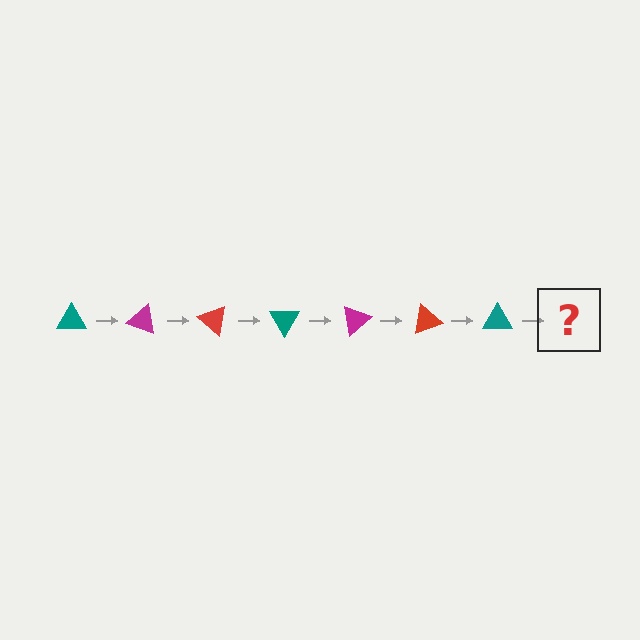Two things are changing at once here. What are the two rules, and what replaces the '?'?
The two rules are that it rotates 20 degrees each step and the color cycles through teal, magenta, and red. The '?' should be a magenta triangle, rotated 140 degrees from the start.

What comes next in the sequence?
The next element should be a magenta triangle, rotated 140 degrees from the start.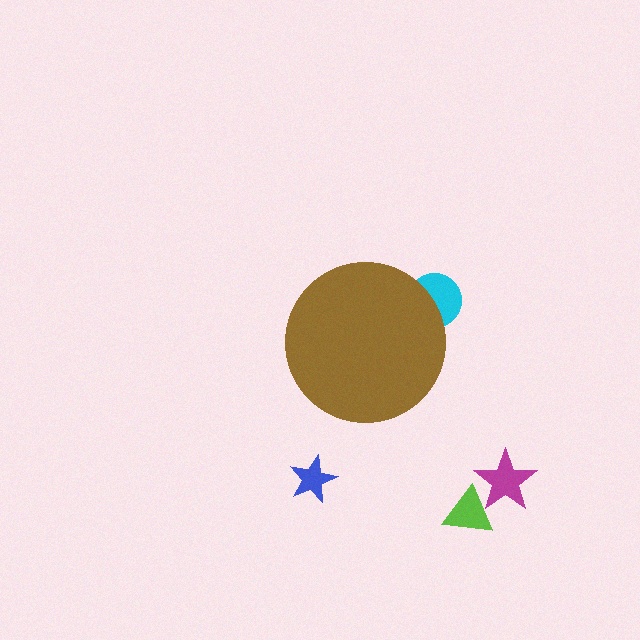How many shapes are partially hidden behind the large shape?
1 shape is partially hidden.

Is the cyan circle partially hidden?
Yes, the cyan circle is partially hidden behind the brown circle.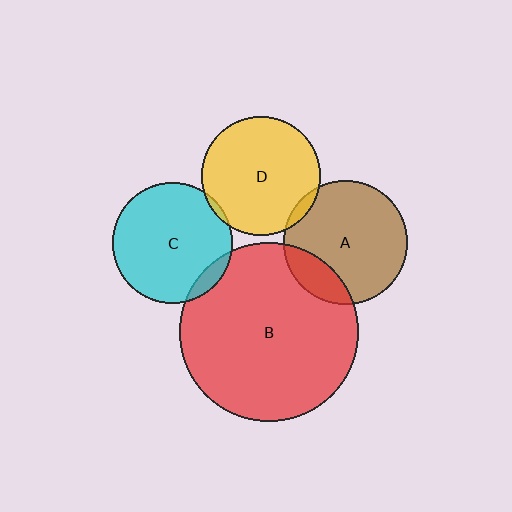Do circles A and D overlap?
Yes.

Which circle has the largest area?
Circle B (red).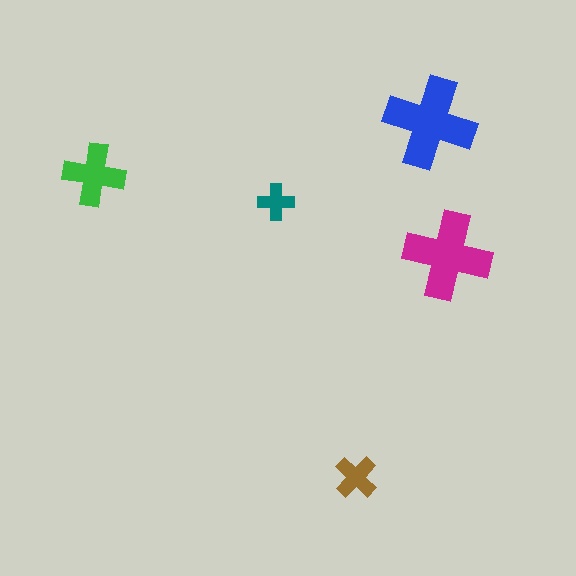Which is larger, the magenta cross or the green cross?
The magenta one.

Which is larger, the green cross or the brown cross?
The green one.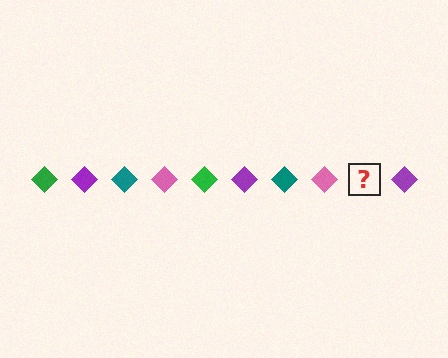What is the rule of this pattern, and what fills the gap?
The rule is that the pattern cycles through green, purple, teal, pink diamonds. The gap should be filled with a green diamond.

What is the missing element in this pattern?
The missing element is a green diamond.